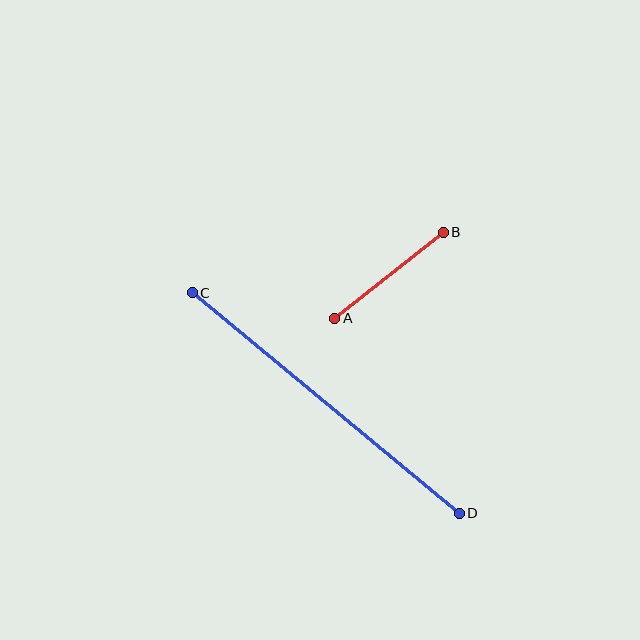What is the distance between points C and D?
The distance is approximately 346 pixels.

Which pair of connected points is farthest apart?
Points C and D are farthest apart.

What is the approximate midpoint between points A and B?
The midpoint is at approximately (389, 275) pixels.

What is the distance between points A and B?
The distance is approximately 138 pixels.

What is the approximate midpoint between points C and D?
The midpoint is at approximately (326, 403) pixels.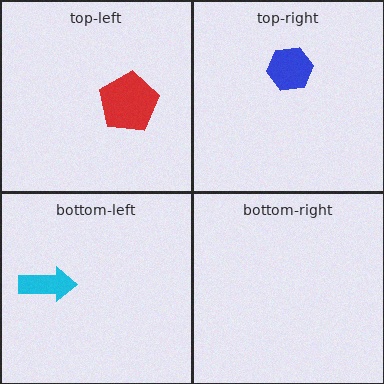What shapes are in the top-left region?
The red pentagon.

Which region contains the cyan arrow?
The bottom-left region.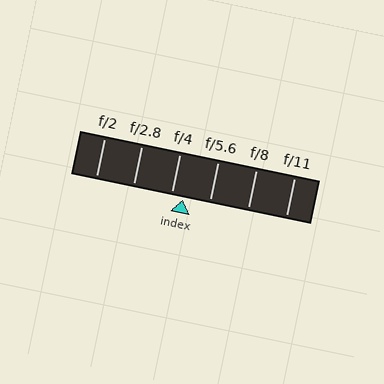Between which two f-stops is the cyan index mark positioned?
The index mark is between f/4 and f/5.6.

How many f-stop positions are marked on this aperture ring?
There are 6 f-stop positions marked.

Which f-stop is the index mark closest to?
The index mark is closest to f/4.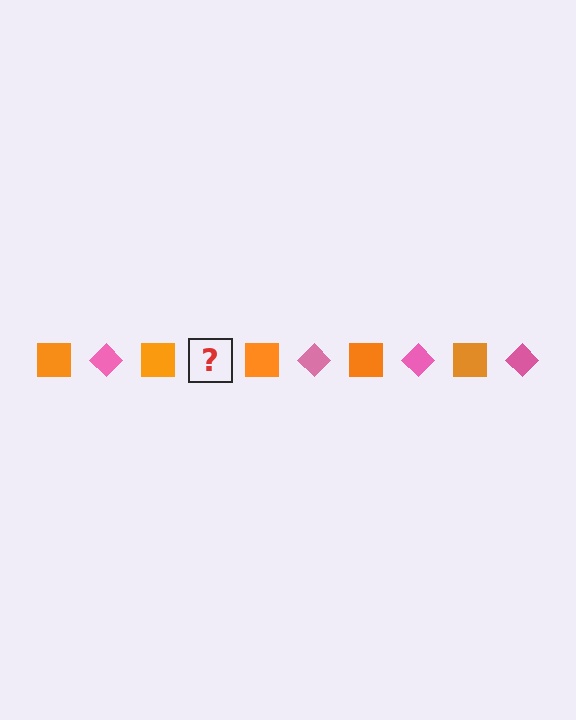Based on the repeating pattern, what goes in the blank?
The blank should be a pink diamond.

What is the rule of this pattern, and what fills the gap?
The rule is that the pattern alternates between orange square and pink diamond. The gap should be filled with a pink diamond.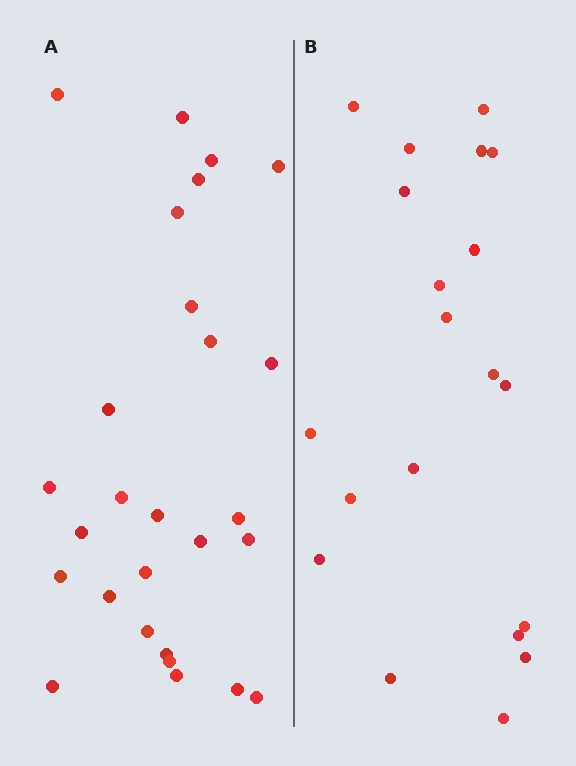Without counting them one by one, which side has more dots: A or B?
Region A (the left region) has more dots.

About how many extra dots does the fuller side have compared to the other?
Region A has roughly 8 or so more dots than region B.